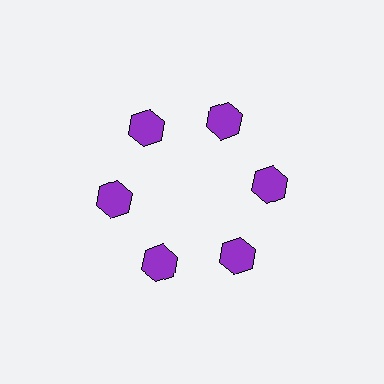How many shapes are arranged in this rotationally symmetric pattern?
There are 6 shapes, arranged in 6 groups of 1.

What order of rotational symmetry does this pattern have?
This pattern has 6-fold rotational symmetry.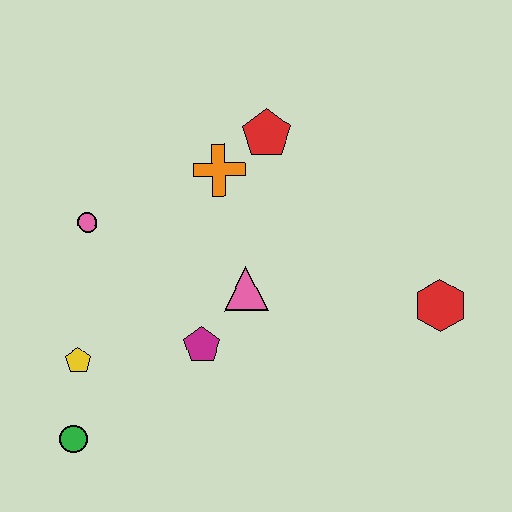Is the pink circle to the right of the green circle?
Yes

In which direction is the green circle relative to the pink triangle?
The green circle is to the left of the pink triangle.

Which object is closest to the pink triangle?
The magenta pentagon is closest to the pink triangle.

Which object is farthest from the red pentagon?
The green circle is farthest from the red pentagon.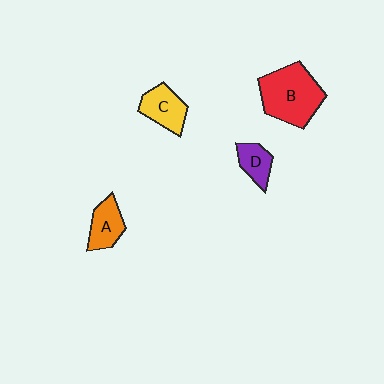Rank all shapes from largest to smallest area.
From largest to smallest: B (red), C (yellow), A (orange), D (purple).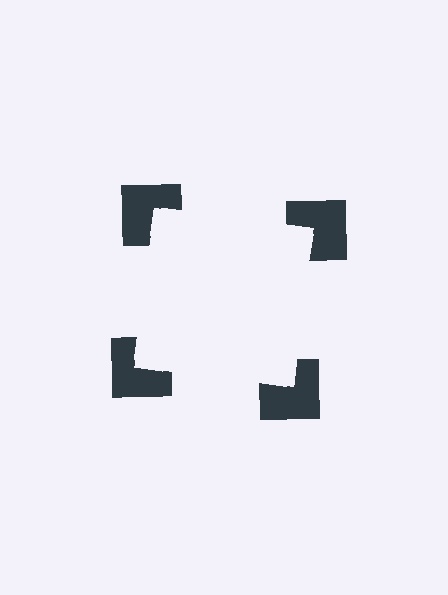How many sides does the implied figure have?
4 sides.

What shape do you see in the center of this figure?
An illusory square — its edges are inferred from the aligned wedge cuts in the notched squares, not physically drawn.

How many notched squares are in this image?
There are 4 — one at each vertex of the illusory square.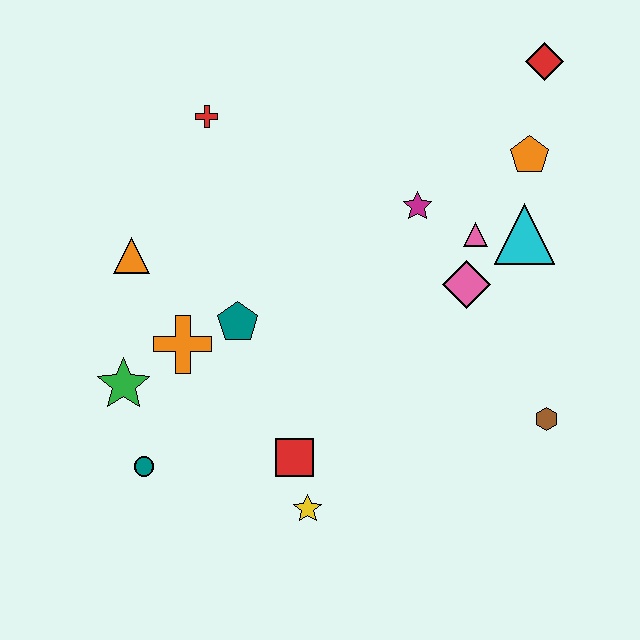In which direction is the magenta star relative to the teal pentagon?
The magenta star is to the right of the teal pentagon.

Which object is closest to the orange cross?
The teal pentagon is closest to the orange cross.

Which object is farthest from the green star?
The red diamond is farthest from the green star.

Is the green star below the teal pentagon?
Yes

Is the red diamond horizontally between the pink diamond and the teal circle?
No